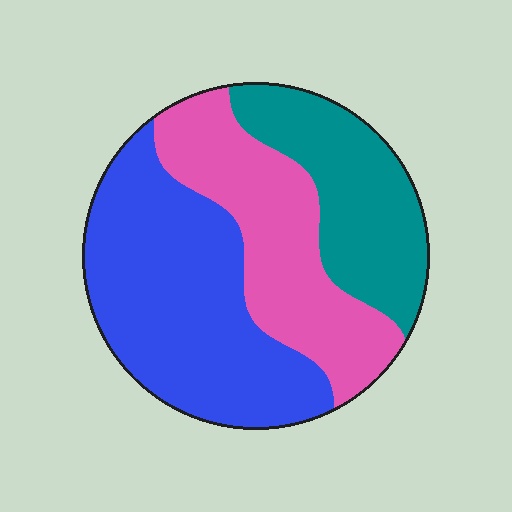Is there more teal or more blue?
Blue.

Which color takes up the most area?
Blue, at roughly 45%.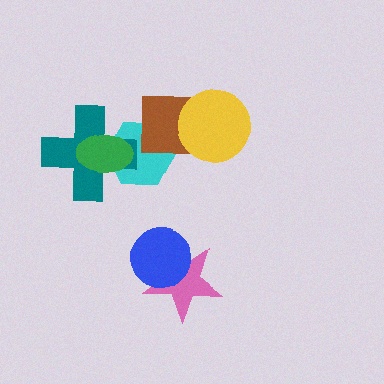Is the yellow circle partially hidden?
No, no other shape covers it.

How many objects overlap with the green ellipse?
2 objects overlap with the green ellipse.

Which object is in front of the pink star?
The blue circle is in front of the pink star.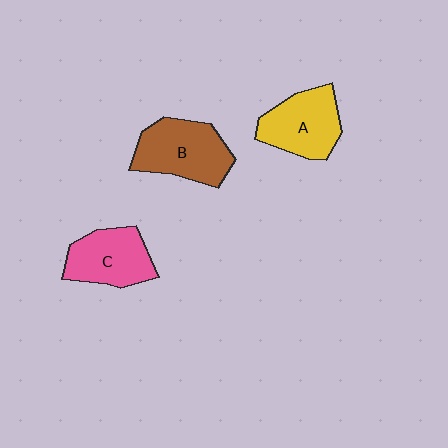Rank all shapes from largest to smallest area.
From largest to smallest: B (brown), A (yellow), C (pink).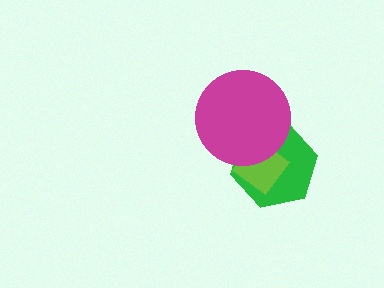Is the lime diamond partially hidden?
Yes, it is partially covered by another shape.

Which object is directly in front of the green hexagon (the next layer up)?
The lime diamond is directly in front of the green hexagon.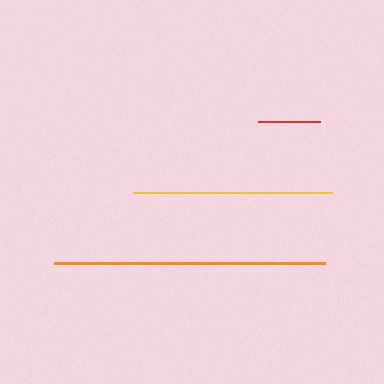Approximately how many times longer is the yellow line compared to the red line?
The yellow line is approximately 3.2 times the length of the red line.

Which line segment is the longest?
The orange line is the longest at approximately 271 pixels.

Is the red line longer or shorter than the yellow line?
The yellow line is longer than the red line.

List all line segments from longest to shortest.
From longest to shortest: orange, yellow, red.